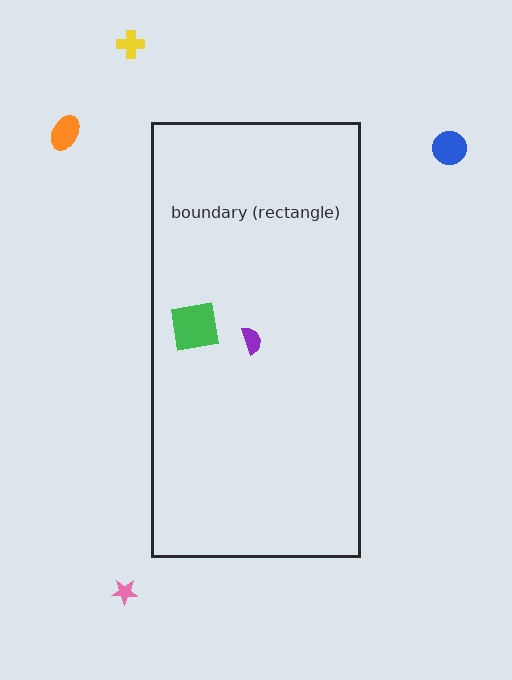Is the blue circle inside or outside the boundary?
Outside.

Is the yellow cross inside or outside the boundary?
Outside.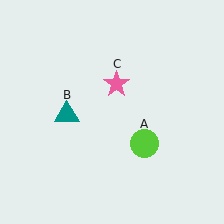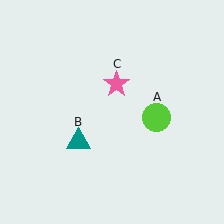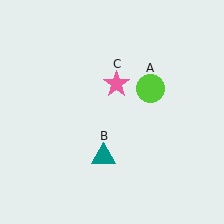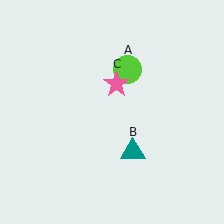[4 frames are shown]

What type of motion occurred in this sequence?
The lime circle (object A), teal triangle (object B) rotated counterclockwise around the center of the scene.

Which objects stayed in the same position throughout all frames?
Pink star (object C) remained stationary.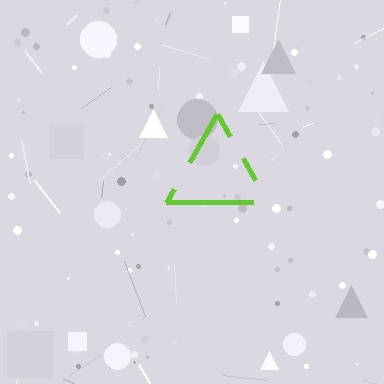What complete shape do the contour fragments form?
The contour fragments form a triangle.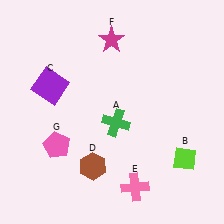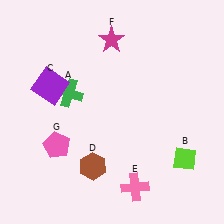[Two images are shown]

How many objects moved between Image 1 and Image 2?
1 object moved between the two images.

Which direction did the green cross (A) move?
The green cross (A) moved left.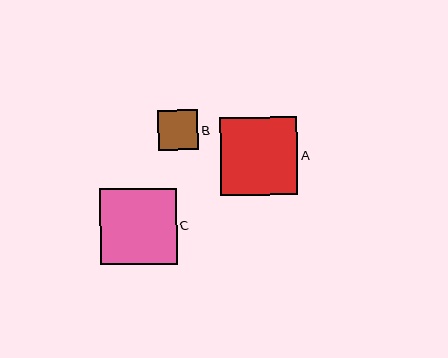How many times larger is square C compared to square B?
Square C is approximately 1.9 times the size of square B.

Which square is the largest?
Square A is the largest with a size of approximately 78 pixels.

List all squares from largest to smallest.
From largest to smallest: A, C, B.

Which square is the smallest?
Square B is the smallest with a size of approximately 40 pixels.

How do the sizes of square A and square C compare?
Square A and square C are approximately the same size.